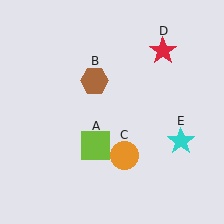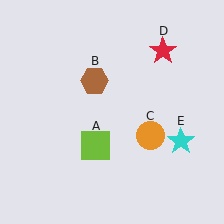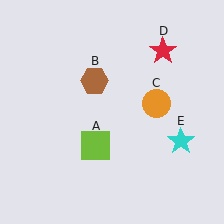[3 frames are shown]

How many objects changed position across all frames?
1 object changed position: orange circle (object C).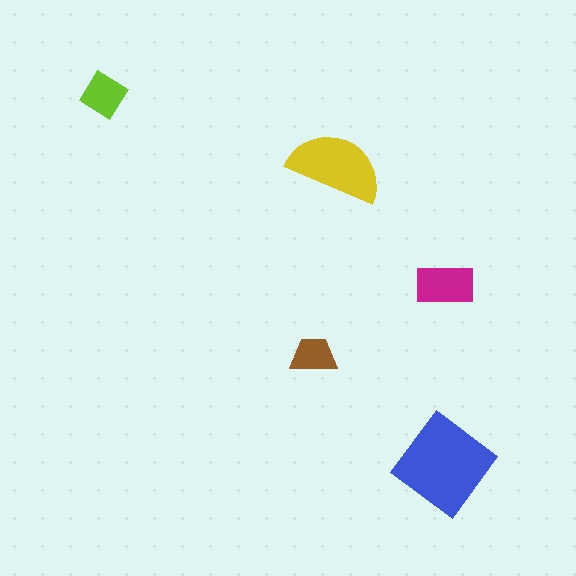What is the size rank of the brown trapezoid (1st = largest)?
5th.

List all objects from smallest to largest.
The brown trapezoid, the lime diamond, the magenta rectangle, the yellow semicircle, the blue diamond.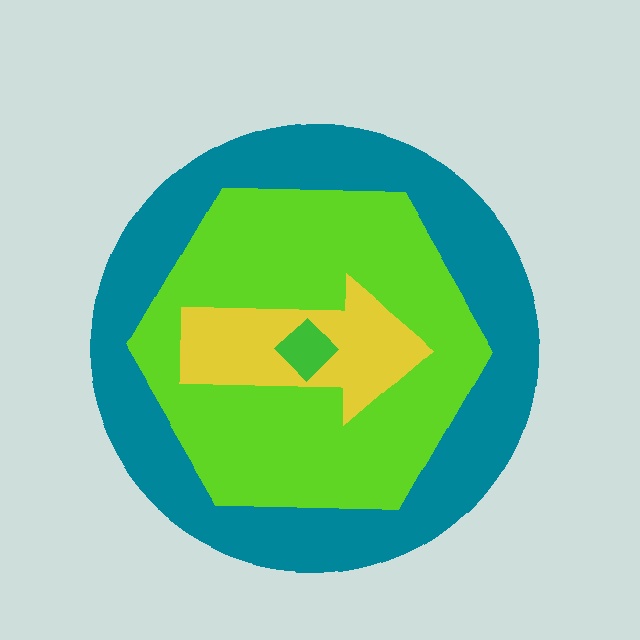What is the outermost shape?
The teal circle.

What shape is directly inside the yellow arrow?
The green diamond.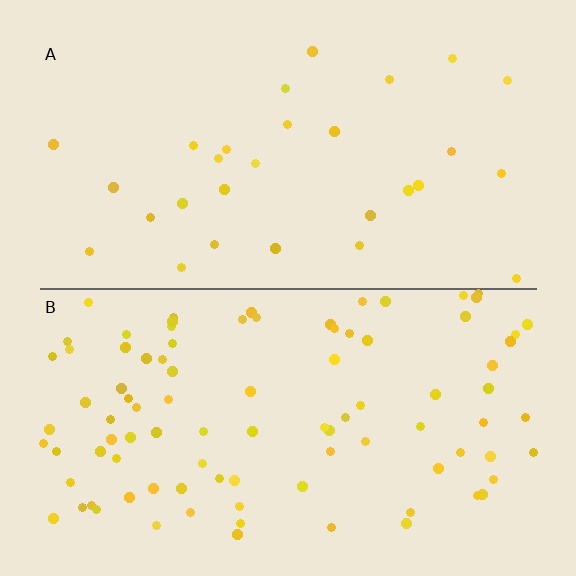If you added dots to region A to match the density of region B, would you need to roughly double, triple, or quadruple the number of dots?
Approximately triple.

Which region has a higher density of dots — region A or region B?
B (the bottom).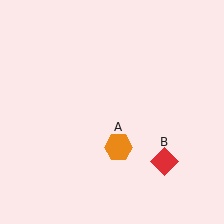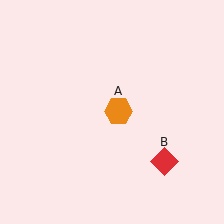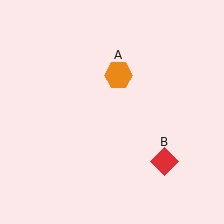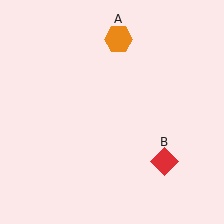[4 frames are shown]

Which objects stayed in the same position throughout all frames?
Red diamond (object B) remained stationary.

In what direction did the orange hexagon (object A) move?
The orange hexagon (object A) moved up.